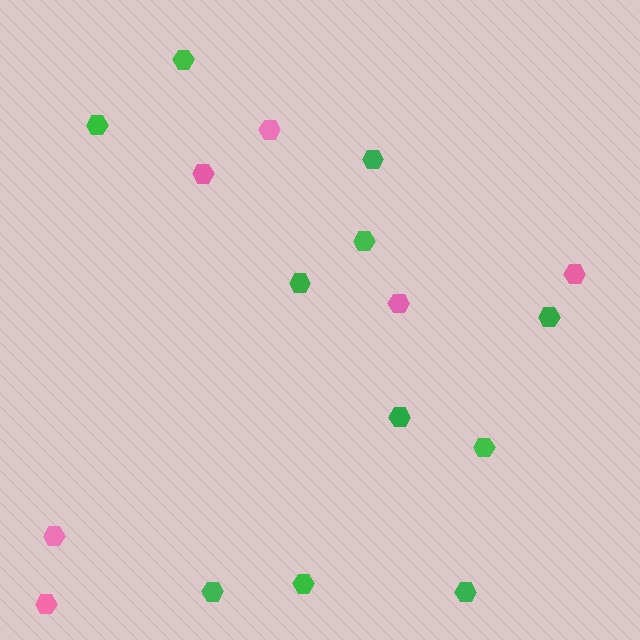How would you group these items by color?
There are 2 groups: one group of pink hexagons (6) and one group of green hexagons (11).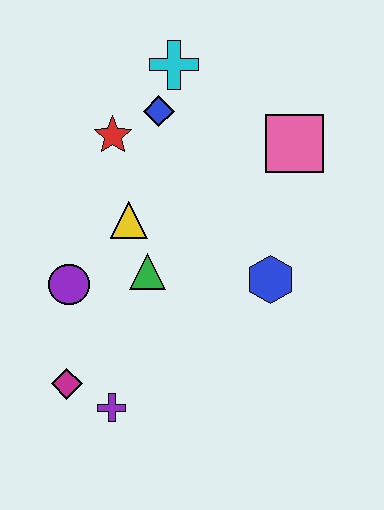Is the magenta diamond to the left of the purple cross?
Yes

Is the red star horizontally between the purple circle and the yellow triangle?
Yes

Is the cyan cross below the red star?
No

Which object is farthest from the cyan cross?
The purple cross is farthest from the cyan cross.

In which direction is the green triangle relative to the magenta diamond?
The green triangle is above the magenta diamond.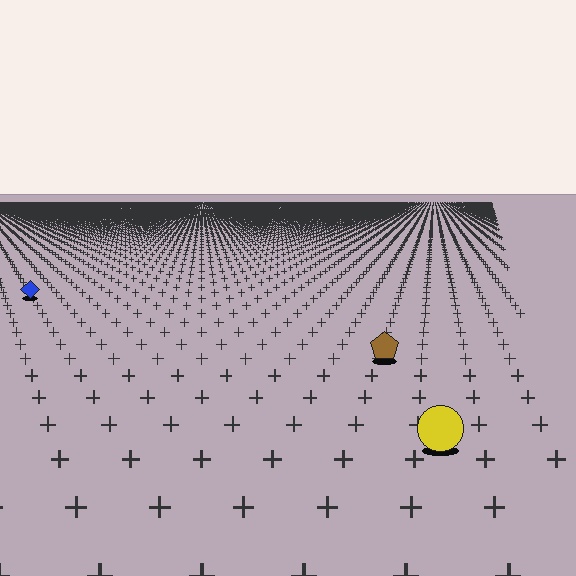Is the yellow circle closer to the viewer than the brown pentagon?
Yes. The yellow circle is closer — you can tell from the texture gradient: the ground texture is coarser near it.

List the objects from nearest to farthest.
From nearest to farthest: the yellow circle, the brown pentagon, the blue diamond.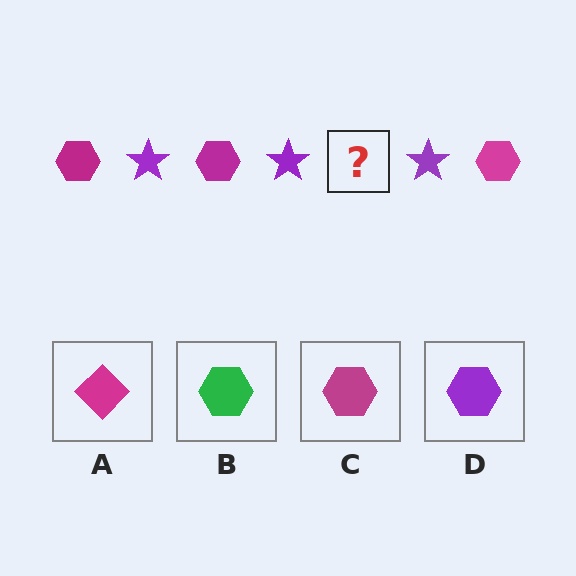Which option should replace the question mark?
Option C.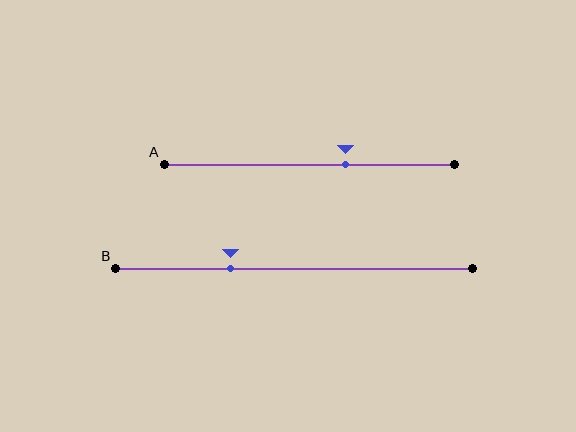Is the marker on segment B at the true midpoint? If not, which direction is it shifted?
No, the marker on segment B is shifted to the left by about 18% of the segment length.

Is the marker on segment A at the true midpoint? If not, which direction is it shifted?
No, the marker on segment A is shifted to the right by about 12% of the segment length.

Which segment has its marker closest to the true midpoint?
Segment A has its marker closest to the true midpoint.